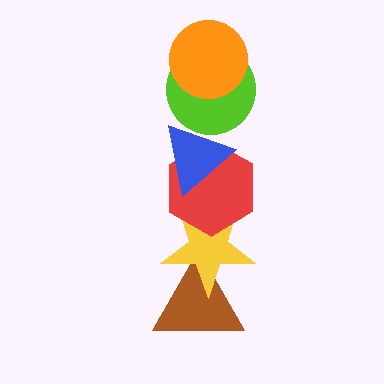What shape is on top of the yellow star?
The red hexagon is on top of the yellow star.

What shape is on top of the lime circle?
The orange circle is on top of the lime circle.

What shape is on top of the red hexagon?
The blue triangle is on top of the red hexagon.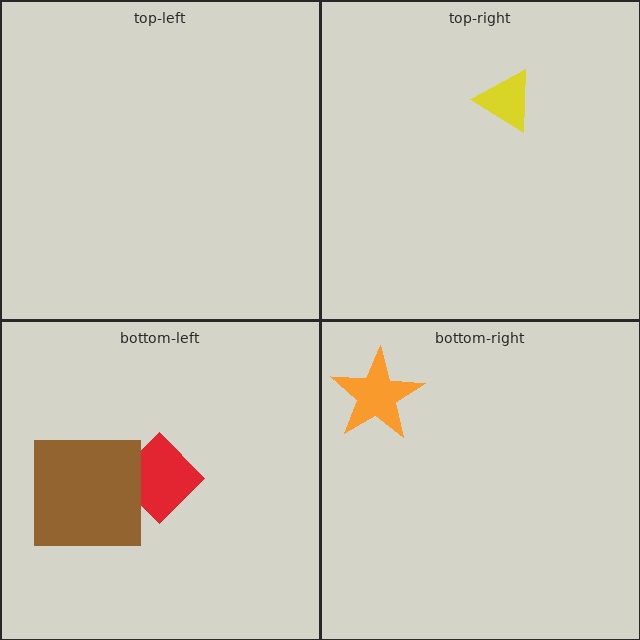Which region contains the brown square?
The bottom-left region.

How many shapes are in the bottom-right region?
1.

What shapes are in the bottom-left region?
The red diamond, the brown square.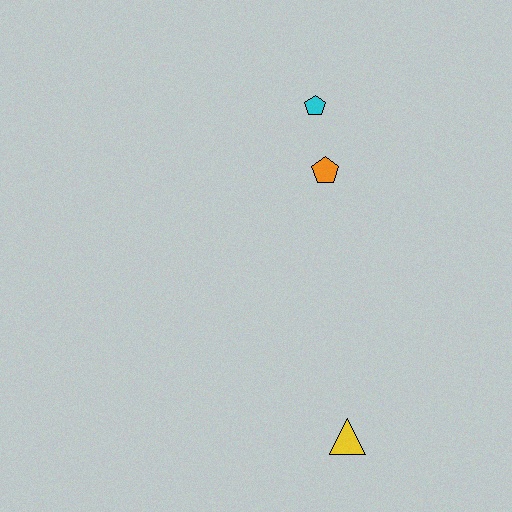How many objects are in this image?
There are 3 objects.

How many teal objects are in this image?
There are no teal objects.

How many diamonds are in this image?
There are no diamonds.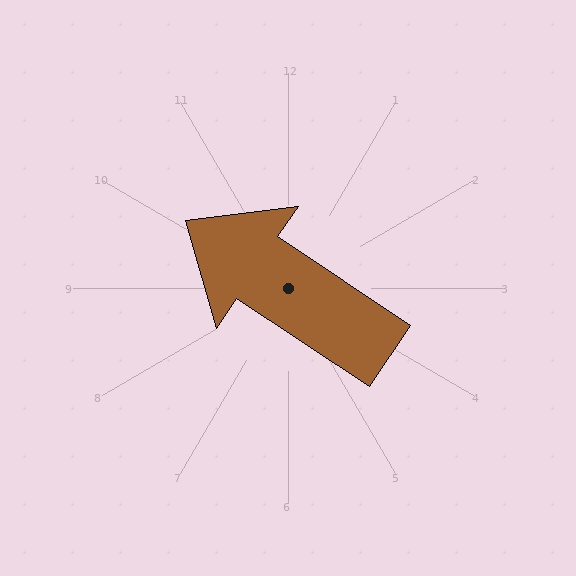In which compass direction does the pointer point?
Northwest.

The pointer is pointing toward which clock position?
Roughly 10 o'clock.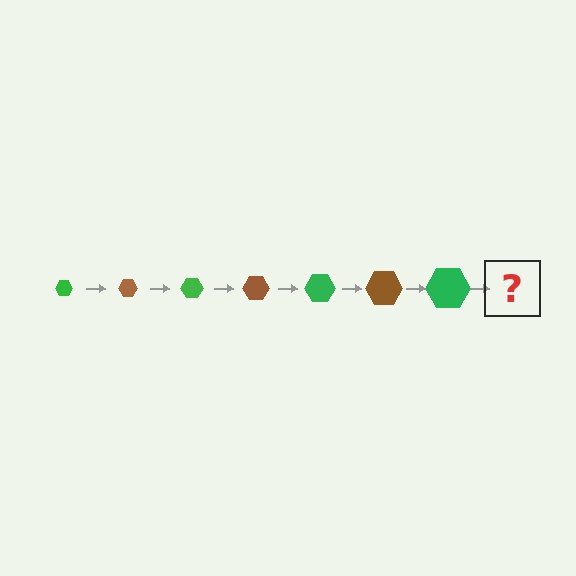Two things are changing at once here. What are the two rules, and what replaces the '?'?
The two rules are that the hexagon grows larger each step and the color cycles through green and brown. The '?' should be a brown hexagon, larger than the previous one.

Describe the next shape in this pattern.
It should be a brown hexagon, larger than the previous one.